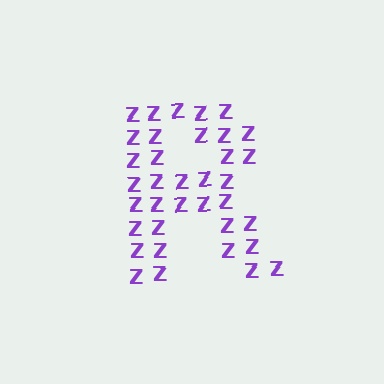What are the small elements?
The small elements are letter Z's.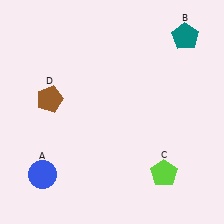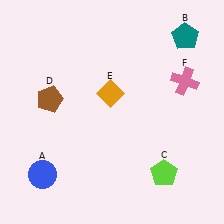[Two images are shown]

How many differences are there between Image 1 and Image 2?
There are 2 differences between the two images.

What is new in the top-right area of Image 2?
A pink cross (F) was added in the top-right area of Image 2.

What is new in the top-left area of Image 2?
An orange diamond (E) was added in the top-left area of Image 2.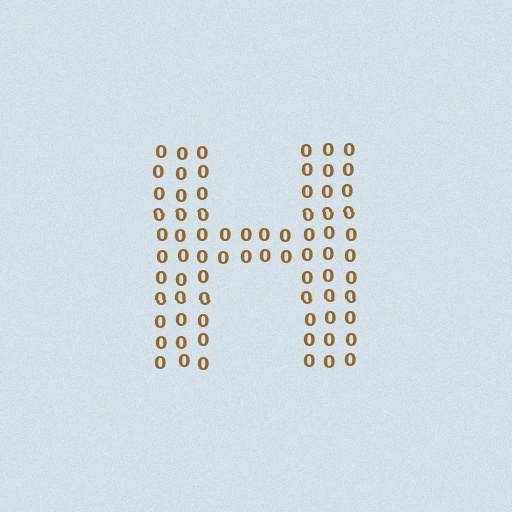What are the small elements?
The small elements are digit 0's.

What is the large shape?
The large shape is the letter H.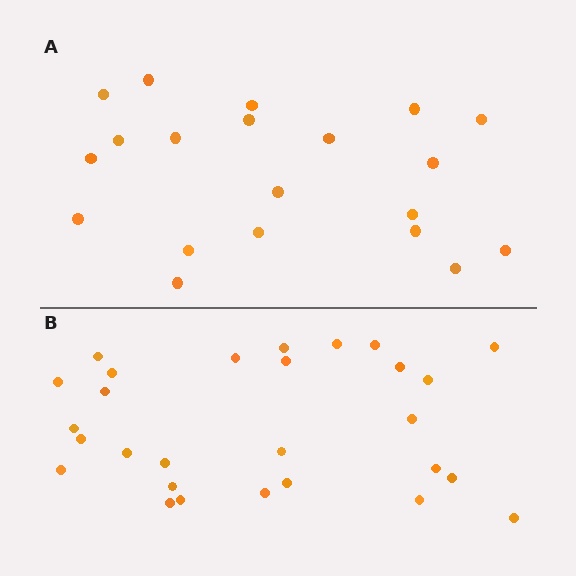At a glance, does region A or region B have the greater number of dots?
Region B (the bottom region) has more dots.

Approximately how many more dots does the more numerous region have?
Region B has roughly 8 or so more dots than region A.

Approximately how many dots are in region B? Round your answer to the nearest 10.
About 30 dots. (The exact count is 28, which rounds to 30.)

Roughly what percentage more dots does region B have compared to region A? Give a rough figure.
About 40% more.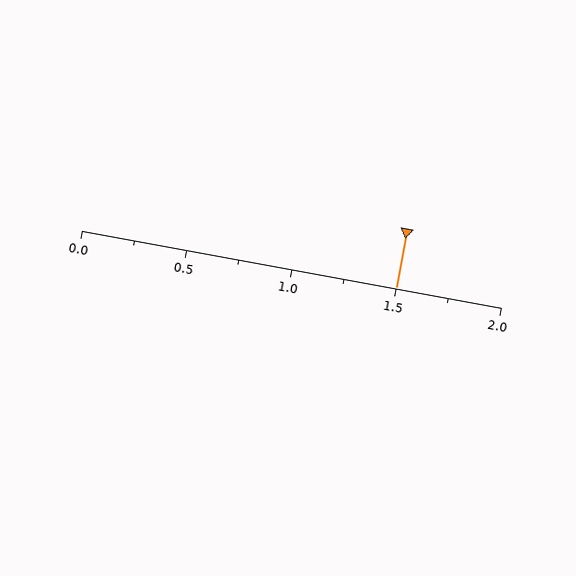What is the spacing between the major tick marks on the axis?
The major ticks are spaced 0.5 apart.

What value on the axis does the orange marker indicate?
The marker indicates approximately 1.5.